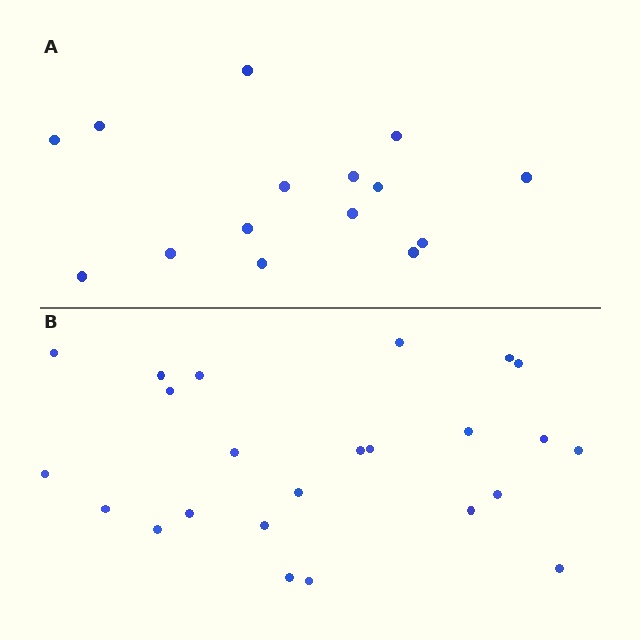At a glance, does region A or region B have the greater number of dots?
Region B (the bottom region) has more dots.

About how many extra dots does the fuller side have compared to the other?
Region B has roughly 8 or so more dots than region A.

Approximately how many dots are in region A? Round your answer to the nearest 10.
About 20 dots. (The exact count is 15, which rounds to 20.)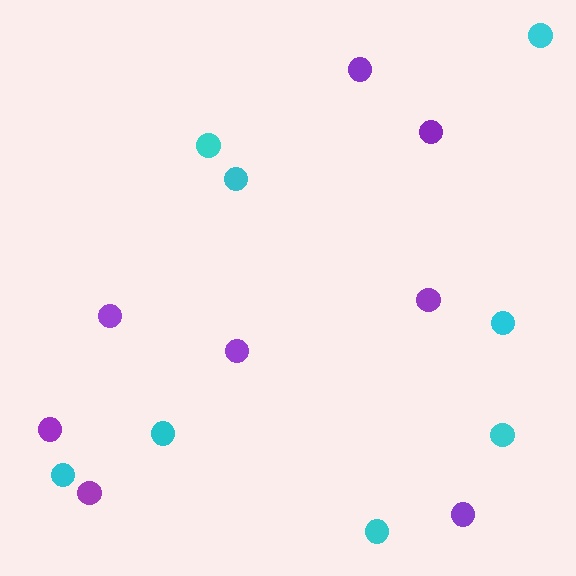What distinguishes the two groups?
There are 2 groups: one group of purple circles (8) and one group of cyan circles (8).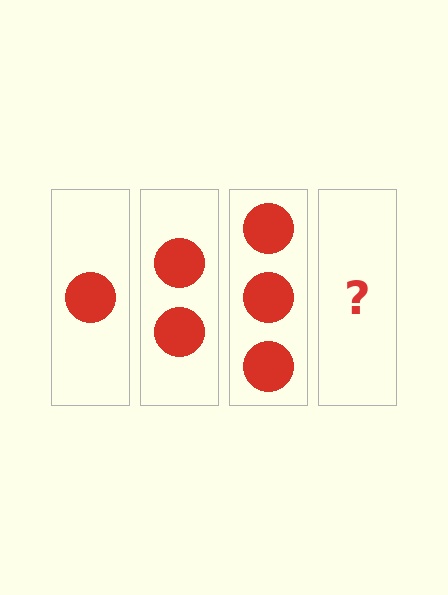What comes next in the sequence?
The next element should be 4 circles.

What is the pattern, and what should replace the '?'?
The pattern is that each step adds one more circle. The '?' should be 4 circles.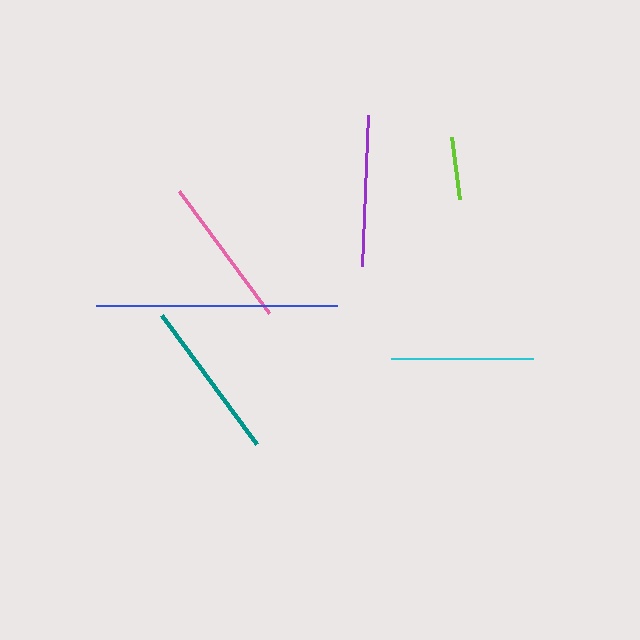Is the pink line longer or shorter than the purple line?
The pink line is longer than the purple line.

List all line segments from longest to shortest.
From longest to shortest: blue, teal, pink, purple, cyan, lime.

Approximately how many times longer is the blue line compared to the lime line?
The blue line is approximately 3.8 times the length of the lime line.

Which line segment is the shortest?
The lime line is the shortest at approximately 63 pixels.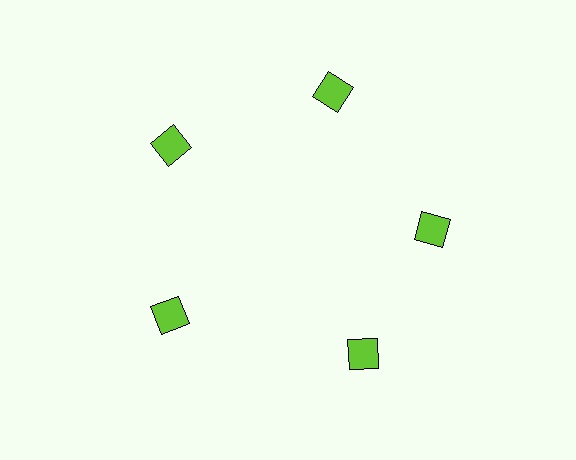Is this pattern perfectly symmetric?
No. The 5 lime squares are arranged in a ring, but one element near the 5 o'clock position is rotated out of alignment along the ring, breaking the 5-fold rotational symmetry.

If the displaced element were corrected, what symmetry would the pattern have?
It would have 5-fold rotational symmetry — the pattern would map onto itself every 72 degrees.